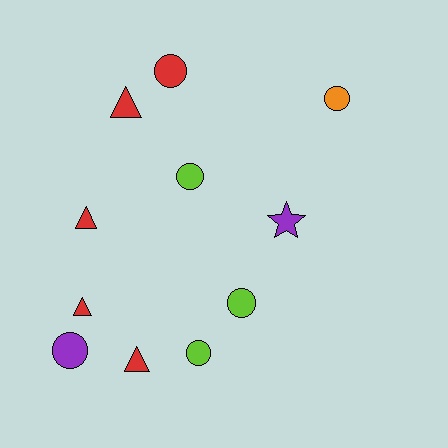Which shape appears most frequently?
Circle, with 6 objects.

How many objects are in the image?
There are 11 objects.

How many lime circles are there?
There are 3 lime circles.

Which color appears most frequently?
Red, with 5 objects.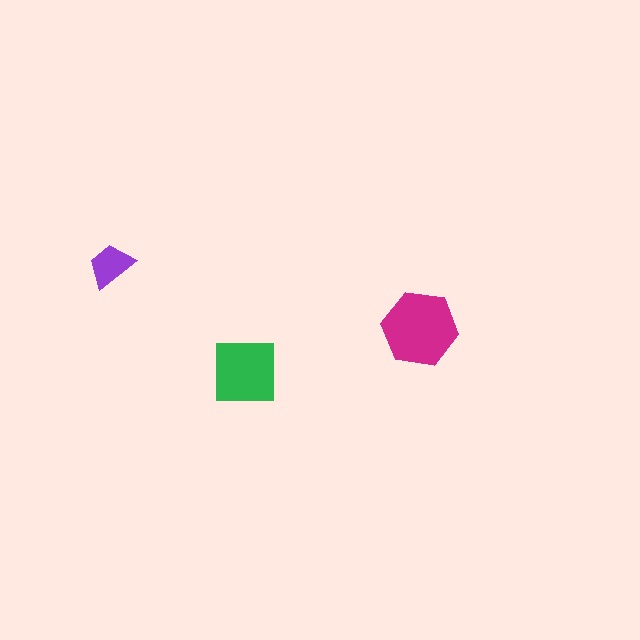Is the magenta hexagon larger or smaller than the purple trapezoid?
Larger.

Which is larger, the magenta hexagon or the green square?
The magenta hexagon.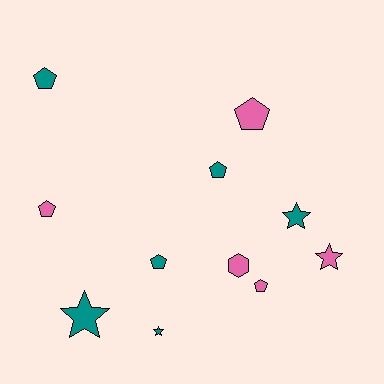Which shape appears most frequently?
Pentagon, with 6 objects.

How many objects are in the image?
There are 11 objects.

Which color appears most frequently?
Teal, with 6 objects.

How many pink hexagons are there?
There is 1 pink hexagon.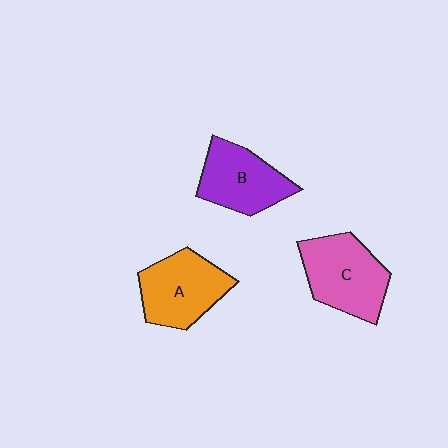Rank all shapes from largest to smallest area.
From largest to smallest: C (pink), A (orange), B (purple).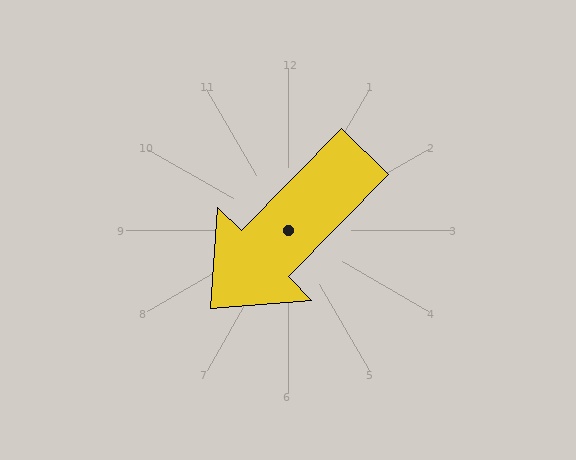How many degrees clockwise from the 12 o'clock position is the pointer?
Approximately 225 degrees.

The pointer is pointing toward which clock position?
Roughly 7 o'clock.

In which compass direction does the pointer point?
Southwest.